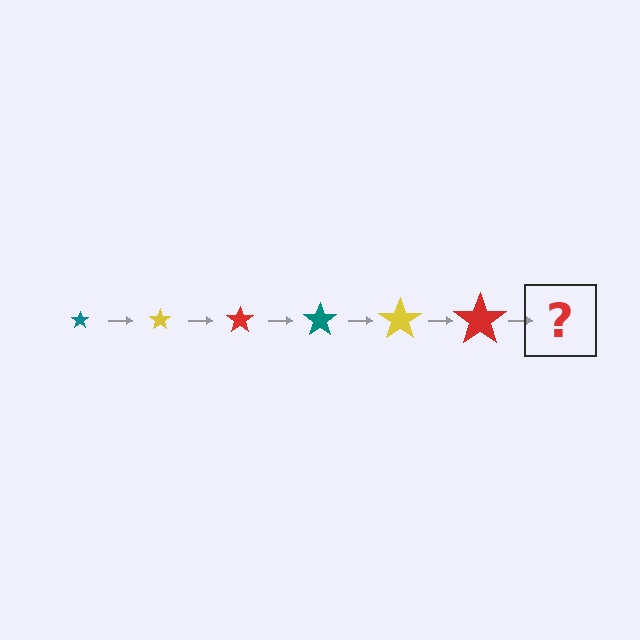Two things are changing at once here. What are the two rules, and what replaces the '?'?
The two rules are that the star grows larger each step and the color cycles through teal, yellow, and red. The '?' should be a teal star, larger than the previous one.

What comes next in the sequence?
The next element should be a teal star, larger than the previous one.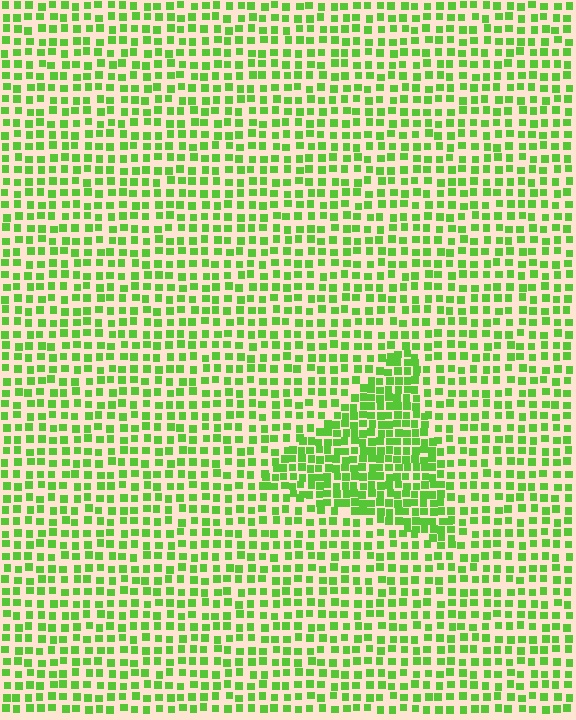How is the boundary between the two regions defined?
The boundary is defined by a change in element density (approximately 1.8x ratio). All elements are the same color, size, and shape.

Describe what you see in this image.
The image contains small lime elements arranged at two different densities. A triangle-shaped region is visible where the elements are more densely packed than the surrounding area.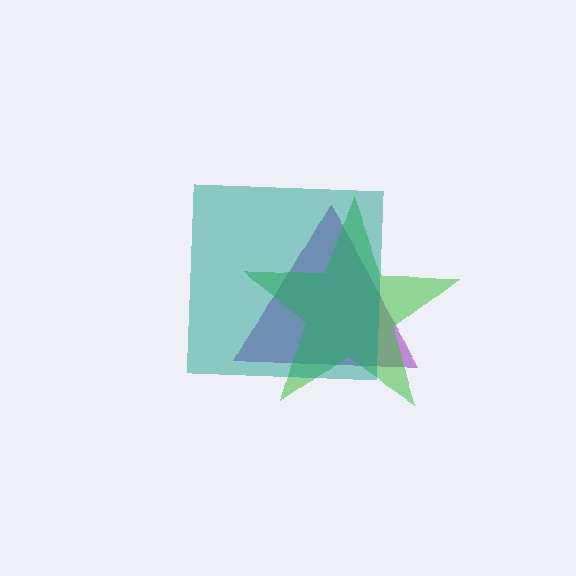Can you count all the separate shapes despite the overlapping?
Yes, there are 3 separate shapes.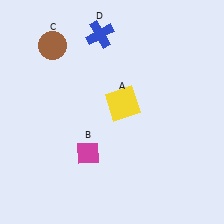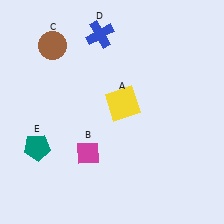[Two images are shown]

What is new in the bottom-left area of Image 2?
A teal pentagon (E) was added in the bottom-left area of Image 2.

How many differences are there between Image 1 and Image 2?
There is 1 difference between the two images.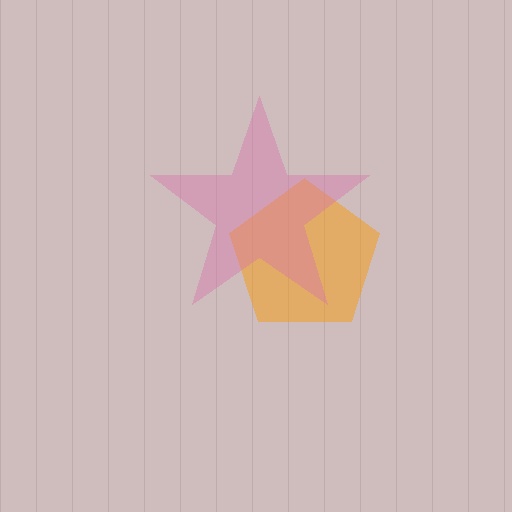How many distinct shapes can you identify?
There are 2 distinct shapes: an orange pentagon, a pink star.